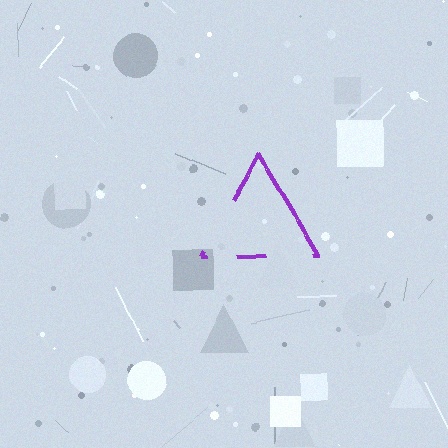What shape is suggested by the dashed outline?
The dashed outline suggests a triangle.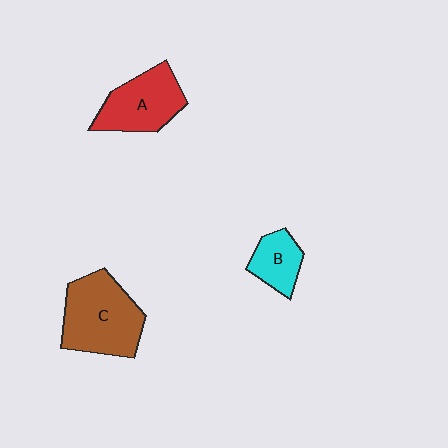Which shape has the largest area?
Shape C (brown).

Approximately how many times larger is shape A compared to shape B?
Approximately 1.7 times.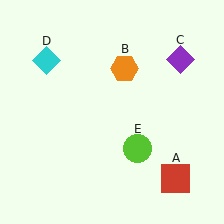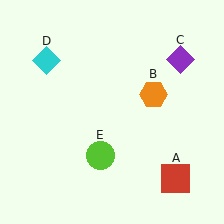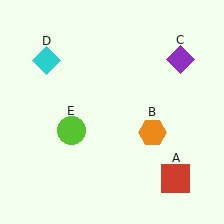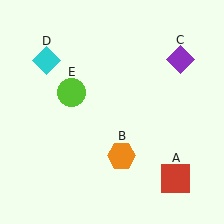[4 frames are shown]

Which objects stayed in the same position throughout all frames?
Red square (object A) and purple diamond (object C) and cyan diamond (object D) remained stationary.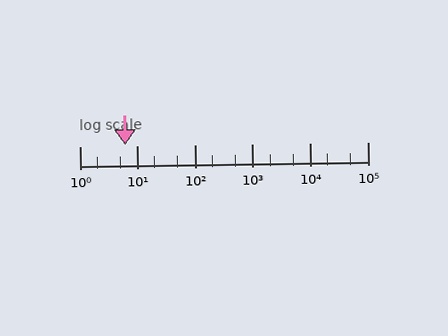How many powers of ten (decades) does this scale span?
The scale spans 5 decades, from 1 to 100000.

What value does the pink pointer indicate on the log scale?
The pointer indicates approximately 6.2.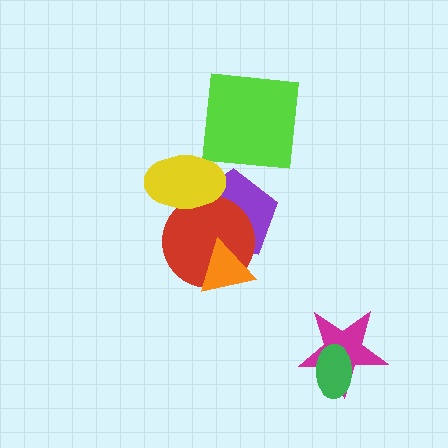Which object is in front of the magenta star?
The green ellipse is in front of the magenta star.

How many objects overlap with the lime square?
0 objects overlap with the lime square.